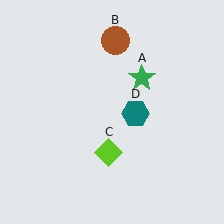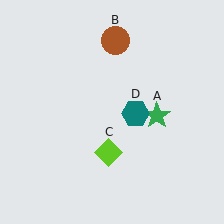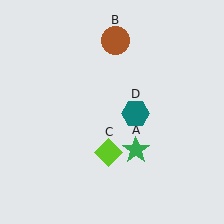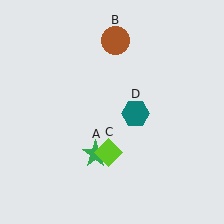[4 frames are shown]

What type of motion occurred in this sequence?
The green star (object A) rotated clockwise around the center of the scene.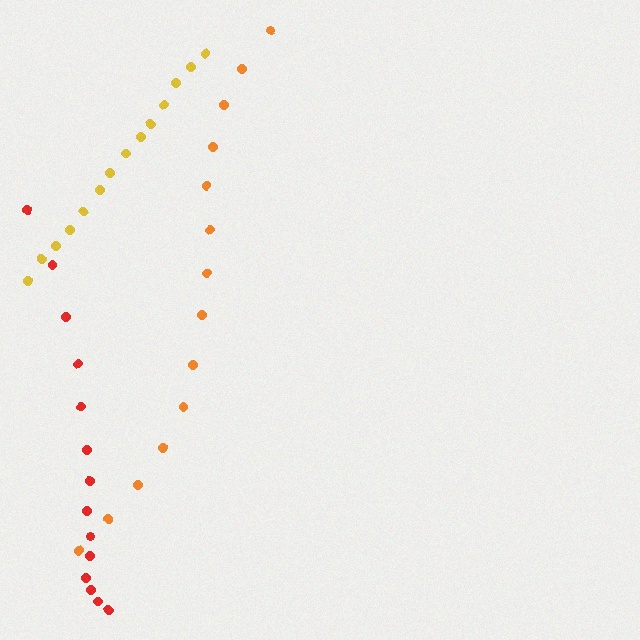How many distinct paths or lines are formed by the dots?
There are 3 distinct paths.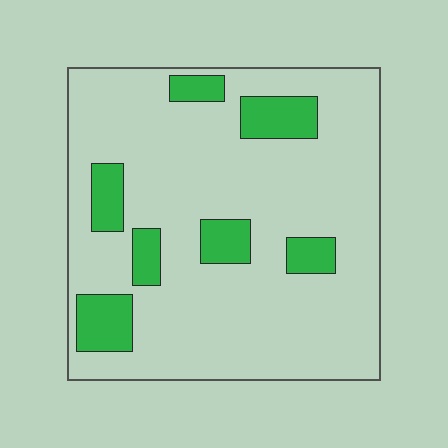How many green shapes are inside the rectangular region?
7.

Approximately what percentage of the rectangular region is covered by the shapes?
Approximately 15%.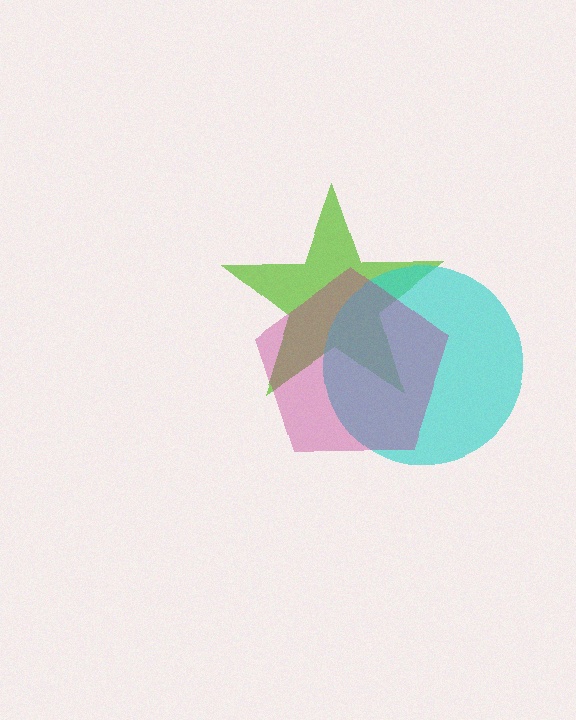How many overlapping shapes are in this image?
There are 3 overlapping shapes in the image.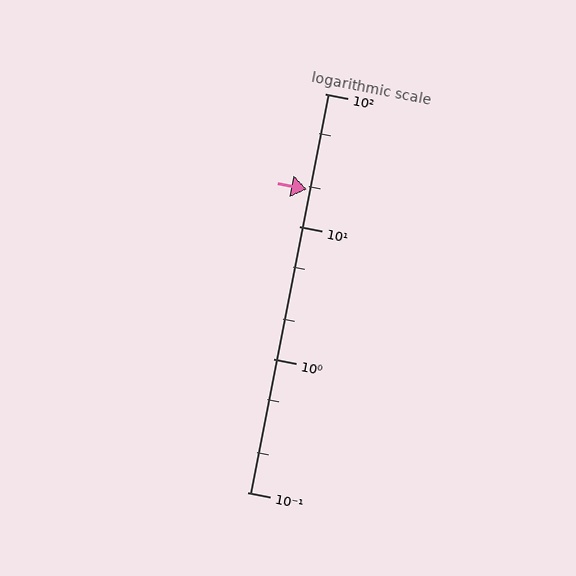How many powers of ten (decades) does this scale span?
The scale spans 3 decades, from 0.1 to 100.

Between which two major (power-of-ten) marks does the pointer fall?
The pointer is between 10 and 100.